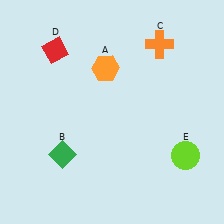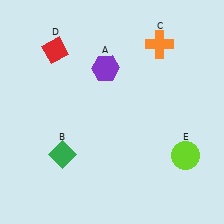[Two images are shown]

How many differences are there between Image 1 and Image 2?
There is 1 difference between the two images.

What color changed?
The hexagon (A) changed from orange in Image 1 to purple in Image 2.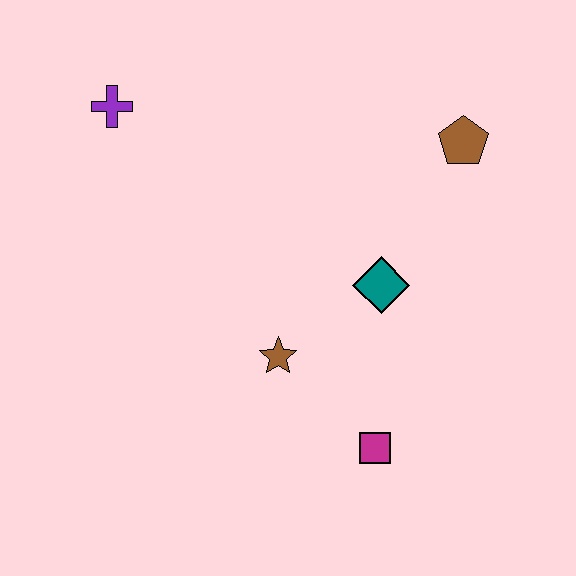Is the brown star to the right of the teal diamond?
No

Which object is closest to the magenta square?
The brown star is closest to the magenta square.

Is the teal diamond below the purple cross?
Yes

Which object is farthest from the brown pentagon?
The purple cross is farthest from the brown pentagon.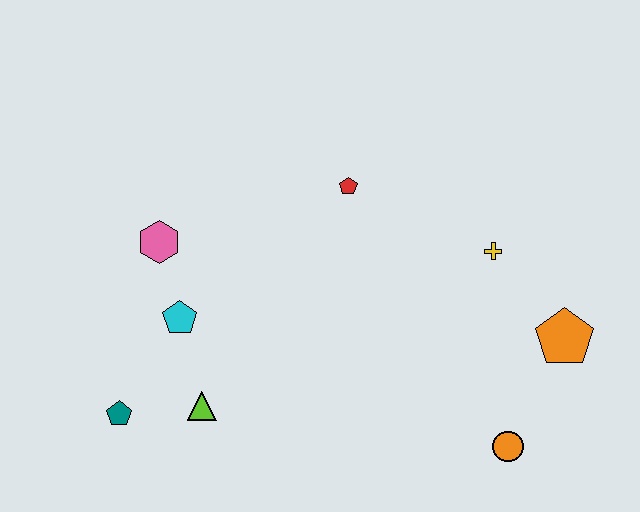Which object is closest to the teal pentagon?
The lime triangle is closest to the teal pentagon.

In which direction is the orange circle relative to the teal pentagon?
The orange circle is to the right of the teal pentagon.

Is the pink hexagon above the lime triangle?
Yes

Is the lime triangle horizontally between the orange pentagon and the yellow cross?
No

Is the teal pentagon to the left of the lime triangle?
Yes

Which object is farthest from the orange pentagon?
The teal pentagon is farthest from the orange pentagon.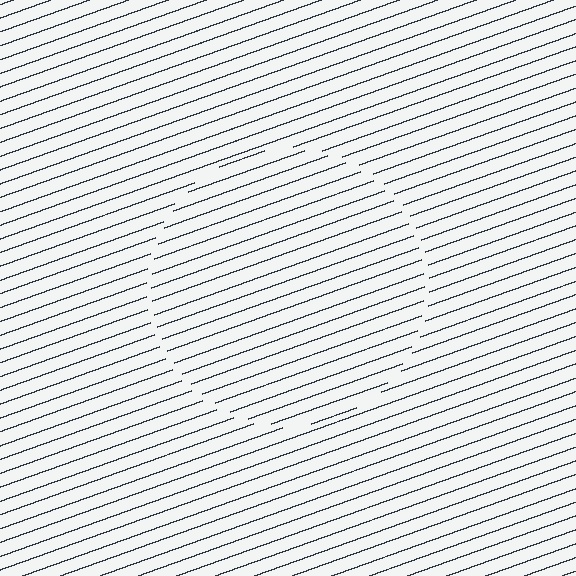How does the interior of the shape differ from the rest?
The interior of the shape contains the same grating, shifted by half a period — the contour is defined by the phase discontinuity where line-ends from the inner and outer gratings abut.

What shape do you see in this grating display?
An illusory circle. The interior of the shape contains the same grating, shifted by half a period — the contour is defined by the phase discontinuity where line-ends from the inner and outer gratings abut.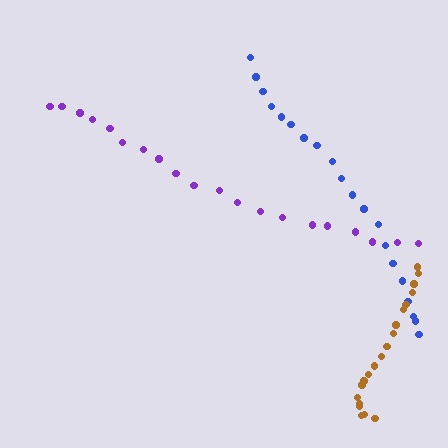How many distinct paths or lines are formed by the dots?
There are 3 distinct paths.